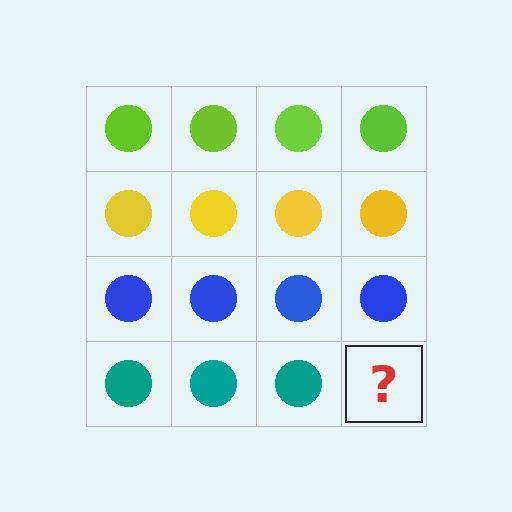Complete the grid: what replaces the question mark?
The question mark should be replaced with a teal circle.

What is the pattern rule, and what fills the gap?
The rule is that each row has a consistent color. The gap should be filled with a teal circle.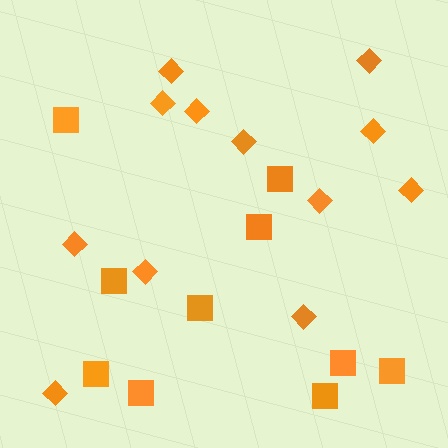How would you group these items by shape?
There are 2 groups: one group of diamonds (12) and one group of squares (10).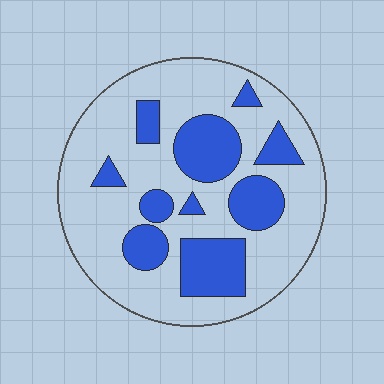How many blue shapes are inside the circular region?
10.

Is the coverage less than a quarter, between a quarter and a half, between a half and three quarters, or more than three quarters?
Between a quarter and a half.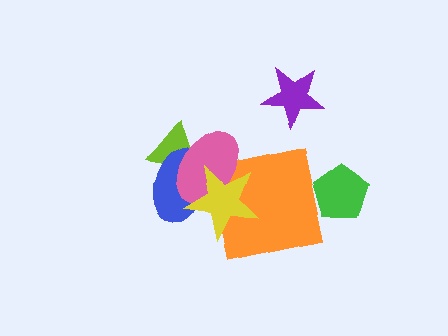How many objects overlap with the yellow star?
3 objects overlap with the yellow star.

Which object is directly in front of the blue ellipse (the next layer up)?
The pink ellipse is directly in front of the blue ellipse.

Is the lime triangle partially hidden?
Yes, it is partially covered by another shape.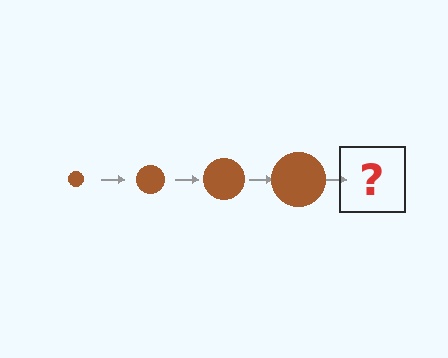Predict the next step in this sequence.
The next step is a brown circle, larger than the previous one.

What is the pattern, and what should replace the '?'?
The pattern is that the circle gets progressively larger each step. The '?' should be a brown circle, larger than the previous one.